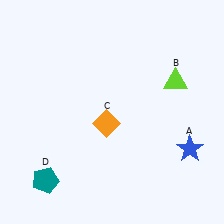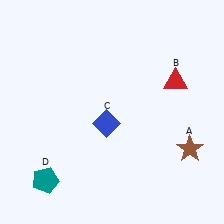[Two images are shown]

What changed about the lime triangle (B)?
In Image 1, B is lime. In Image 2, it changed to red.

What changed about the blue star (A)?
In Image 1, A is blue. In Image 2, it changed to brown.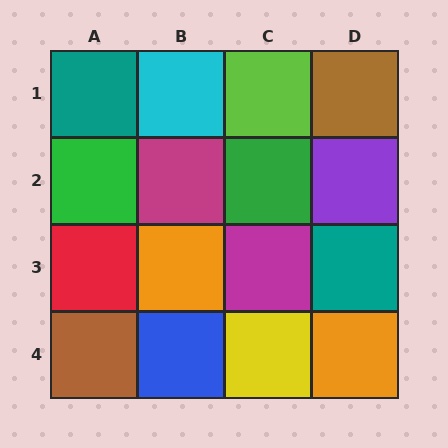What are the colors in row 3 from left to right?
Red, orange, magenta, teal.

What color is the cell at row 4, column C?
Yellow.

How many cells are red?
1 cell is red.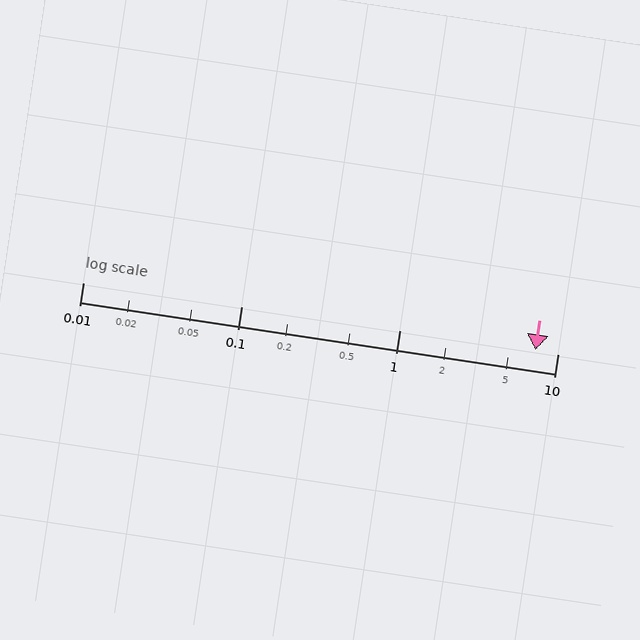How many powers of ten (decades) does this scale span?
The scale spans 3 decades, from 0.01 to 10.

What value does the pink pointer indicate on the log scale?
The pointer indicates approximately 7.2.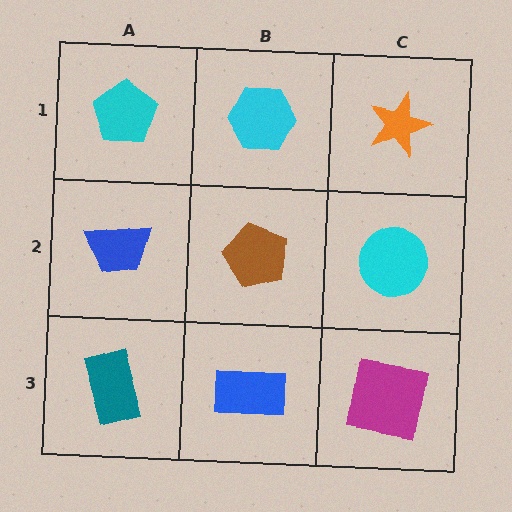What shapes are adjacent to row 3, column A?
A blue trapezoid (row 2, column A), a blue rectangle (row 3, column B).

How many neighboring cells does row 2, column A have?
3.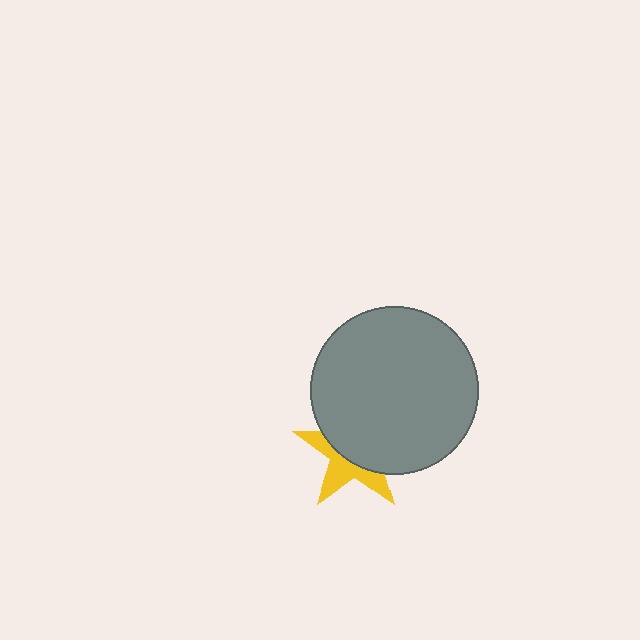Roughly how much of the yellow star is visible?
A small part of it is visible (roughly 42%).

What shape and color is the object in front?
The object in front is a gray circle.